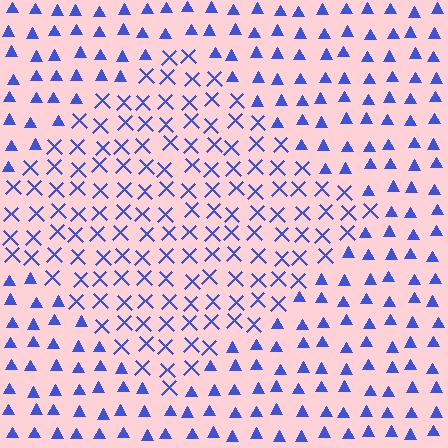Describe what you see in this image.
The image is filled with small blue elements arranged in a uniform grid. A diamond-shaped region contains X marks, while the surrounding area contains triangles. The boundary is defined purely by the change in element shape.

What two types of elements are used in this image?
The image uses X marks inside the diamond region and triangles outside it.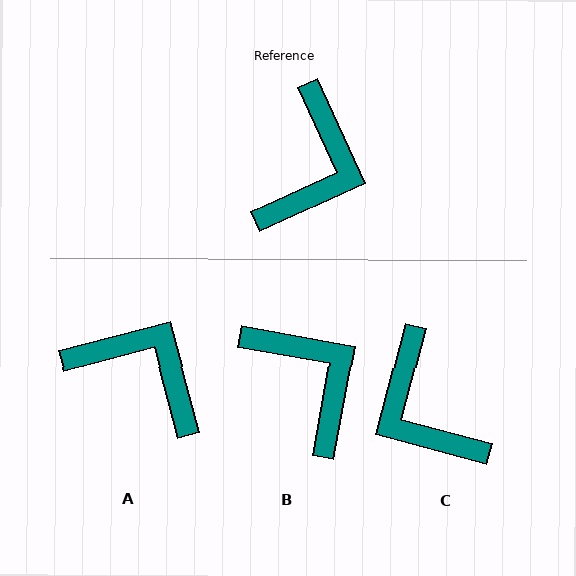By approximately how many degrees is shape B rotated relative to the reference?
Approximately 55 degrees counter-clockwise.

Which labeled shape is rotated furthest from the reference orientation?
C, about 129 degrees away.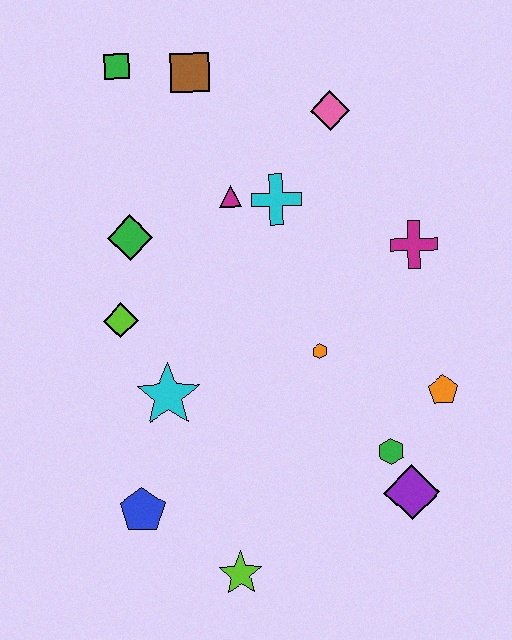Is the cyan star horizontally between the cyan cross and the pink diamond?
No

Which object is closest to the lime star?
The blue pentagon is closest to the lime star.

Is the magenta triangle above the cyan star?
Yes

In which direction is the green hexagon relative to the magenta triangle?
The green hexagon is below the magenta triangle.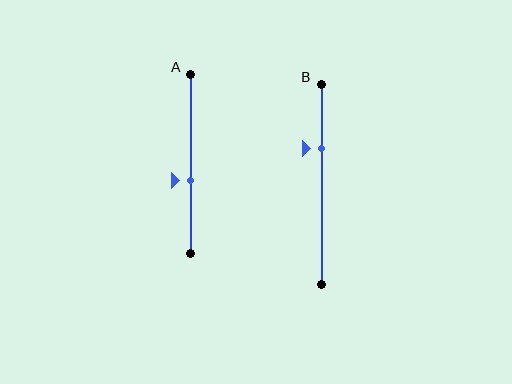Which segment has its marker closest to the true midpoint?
Segment A has its marker closest to the true midpoint.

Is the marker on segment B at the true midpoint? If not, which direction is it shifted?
No, the marker on segment B is shifted upward by about 18% of the segment length.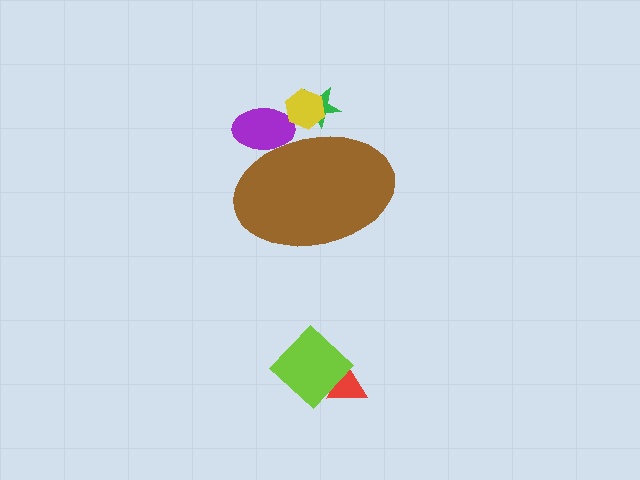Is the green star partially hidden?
Yes, the green star is partially hidden behind the brown ellipse.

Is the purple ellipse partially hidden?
Yes, the purple ellipse is partially hidden behind the brown ellipse.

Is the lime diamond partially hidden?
No, the lime diamond is fully visible.